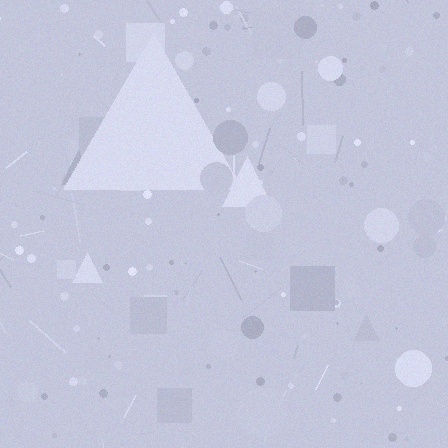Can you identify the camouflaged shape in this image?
The camouflaged shape is a triangle.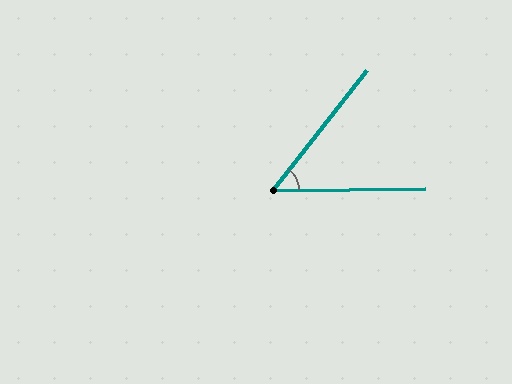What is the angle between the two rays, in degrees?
Approximately 51 degrees.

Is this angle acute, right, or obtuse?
It is acute.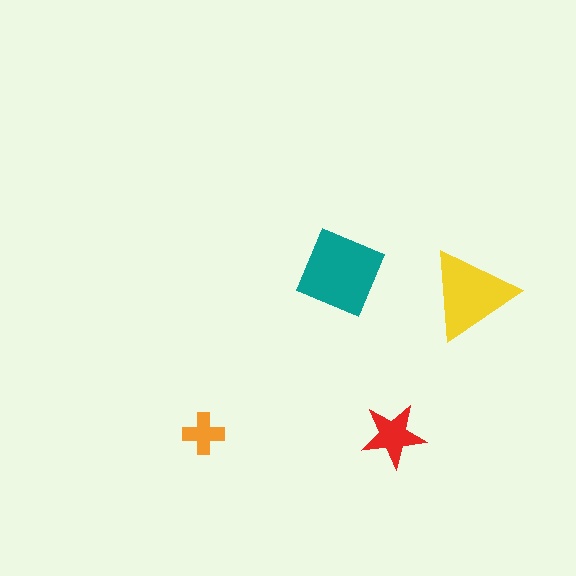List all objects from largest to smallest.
The teal diamond, the yellow triangle, the red star, the orange cross.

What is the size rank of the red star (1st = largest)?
3rd.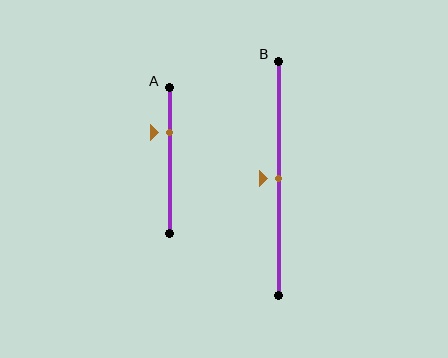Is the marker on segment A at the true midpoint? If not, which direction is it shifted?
No, the marker on segment A is shifted upward by about 20% of the segment length.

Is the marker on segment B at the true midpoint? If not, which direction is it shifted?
Yes, the marker on segment B is at the true midpoint.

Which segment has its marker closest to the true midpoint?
Segment B has its marker closest to the true midpoint.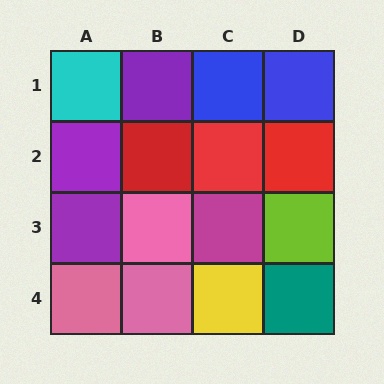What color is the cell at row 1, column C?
Blue.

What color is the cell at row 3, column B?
Pink.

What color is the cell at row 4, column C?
Yellow.